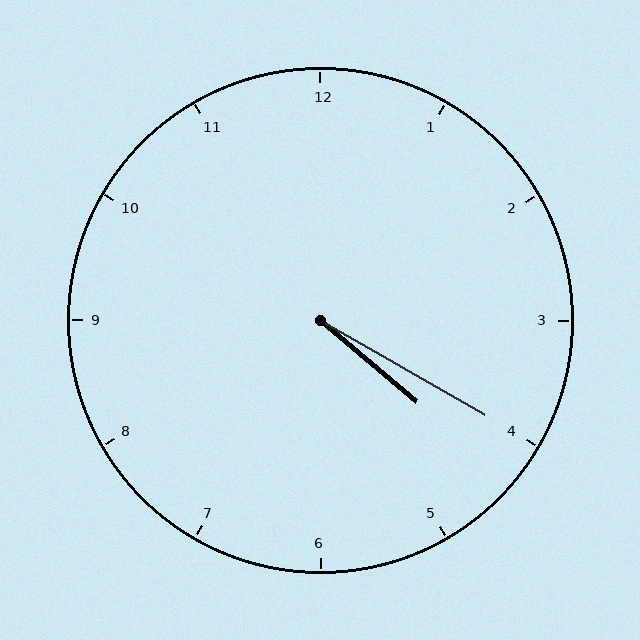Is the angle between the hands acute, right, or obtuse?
It is acute.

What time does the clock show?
4:20.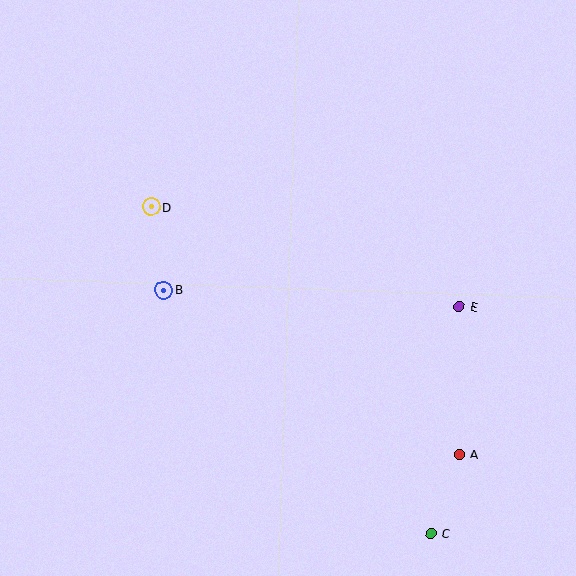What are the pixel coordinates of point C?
Point C is at (431, 533).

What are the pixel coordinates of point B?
Point B is at (164, 290).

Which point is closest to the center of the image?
Point B at (164, 290) is closest to the center.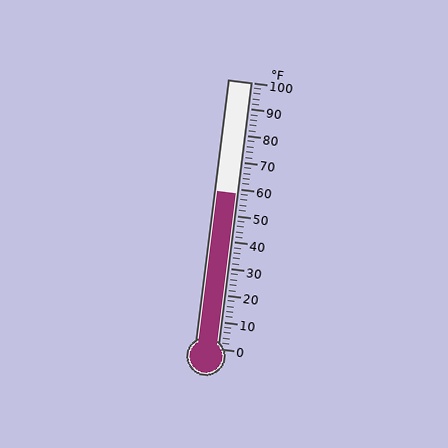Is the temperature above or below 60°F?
The temperature is below 60°F.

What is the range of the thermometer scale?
The thermometer scale ranges from 0°F to 100°F.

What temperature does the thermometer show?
The thermometer shows approximately 58°F.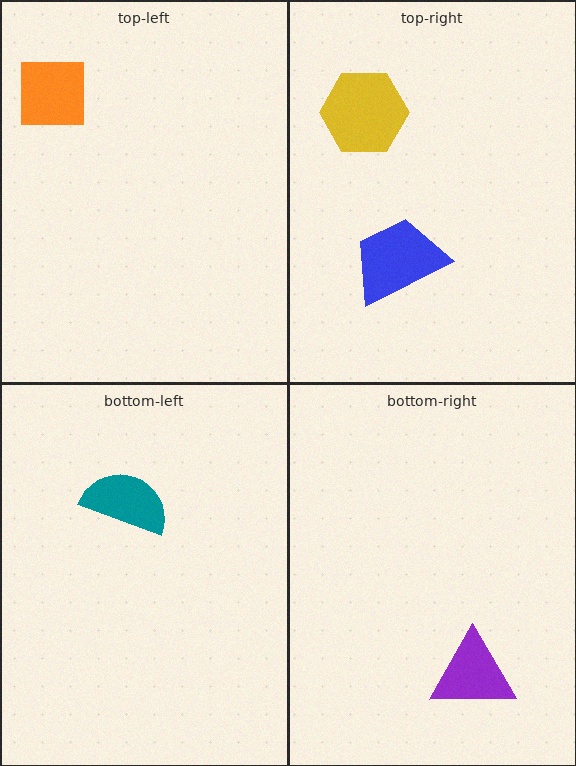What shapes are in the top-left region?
The orange square.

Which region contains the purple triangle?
The bottom-right region.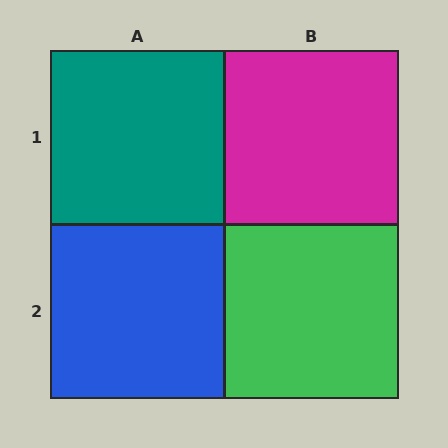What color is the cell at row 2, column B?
Green.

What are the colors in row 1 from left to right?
Teal, magenta.